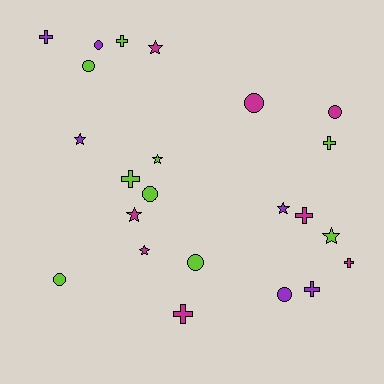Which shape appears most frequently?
Circle, with 8 objects.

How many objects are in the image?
There are 23 objects.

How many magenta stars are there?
There are 3 magenta stars.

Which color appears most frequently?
Lime, with 9 objects.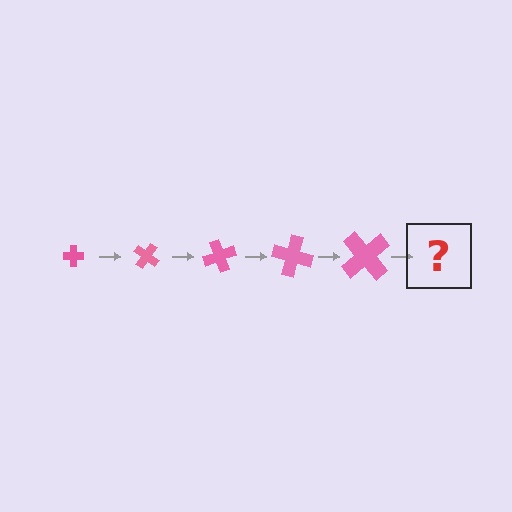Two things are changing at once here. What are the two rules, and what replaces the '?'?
The two rules are that the cross grows larger each step and it rotates 35 degrees each step. The '?' should be a cross, larger than the previous one and rotated 175 degrees from the start.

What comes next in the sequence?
The next element should be a cross, larger than the previous one and rotated 175 degrees from the start.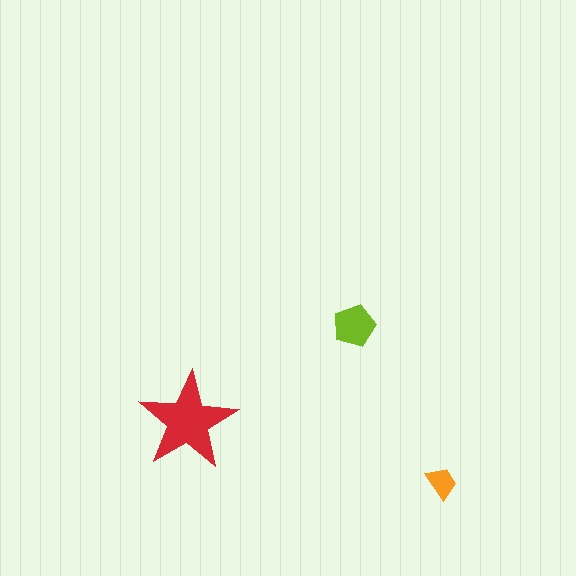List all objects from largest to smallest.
The red star, the lime pentagon, the orange trapezoid.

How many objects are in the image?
There are 3 objects in the image.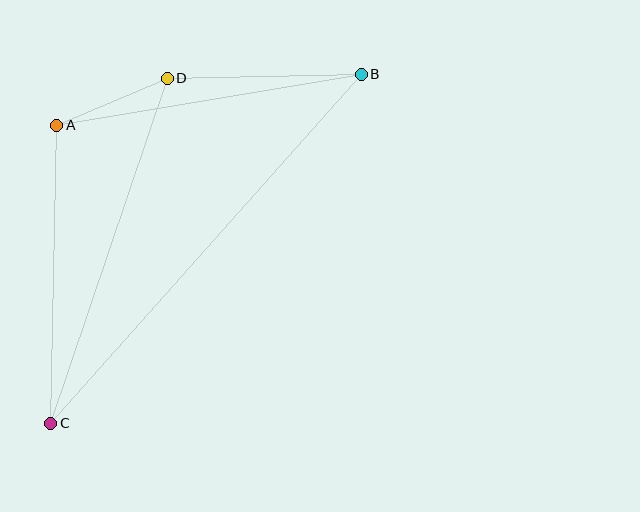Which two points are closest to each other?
Points A and D are closest to each other.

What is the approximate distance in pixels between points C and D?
The distance between C and D is approximately 364 pixels.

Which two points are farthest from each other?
Points B and C are farthest from each other.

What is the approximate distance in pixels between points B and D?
The distance between B and D is approximately 194 pixels.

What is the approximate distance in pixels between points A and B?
The distance between A and B is approximately 309 pixels.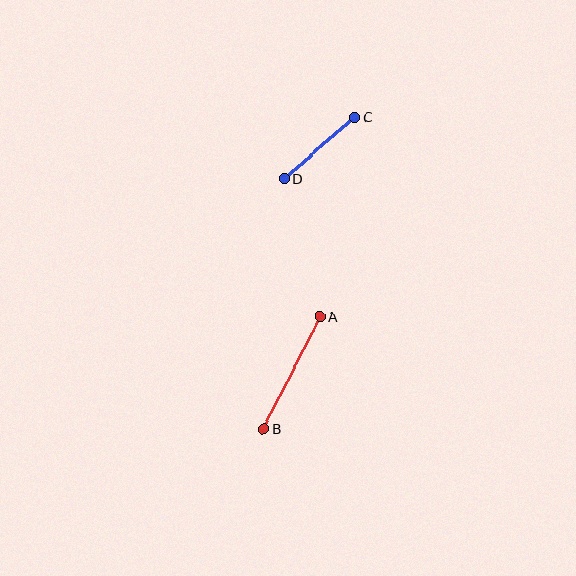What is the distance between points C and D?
The distance is approximately 93 pixels.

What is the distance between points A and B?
The distance is approximately 126 pixels.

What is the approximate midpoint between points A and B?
The midpoint is at approximately (292, 373) pixels.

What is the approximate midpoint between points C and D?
The midpoint is at approximately (319, 148) pixels.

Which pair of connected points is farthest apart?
Points A and B are farthest apart.